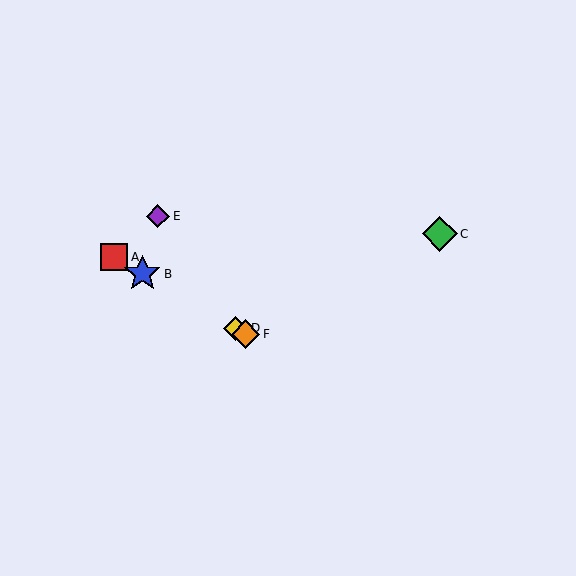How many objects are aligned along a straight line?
4 objects (A, B, D, F) are aligned along a straight line.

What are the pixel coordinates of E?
Object E is at (158, 216).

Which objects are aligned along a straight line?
Objects A, B, D, F are aligned along a straight line.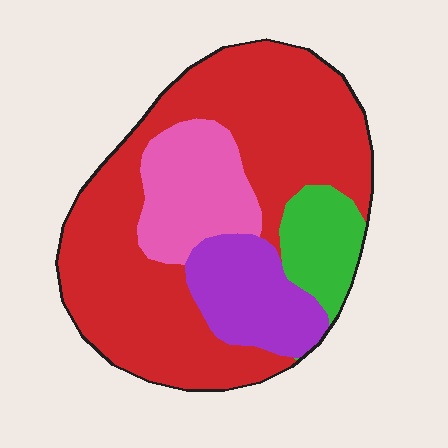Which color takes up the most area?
Red, at roughly 60%.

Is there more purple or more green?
Purple.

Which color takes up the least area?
Green, at roughly 10%.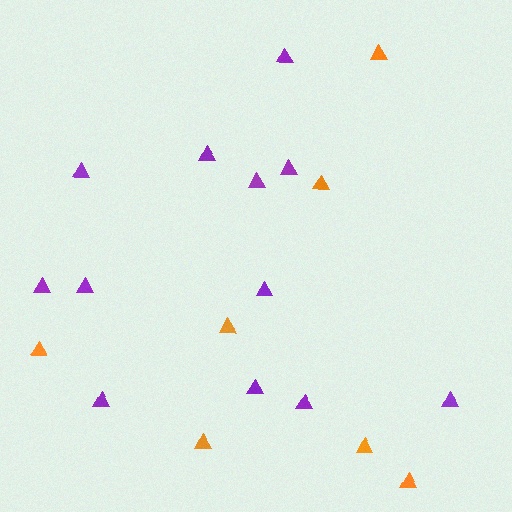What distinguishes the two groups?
There are 2 groups: one group of orange triangles (7) and one group of purple triangles (12).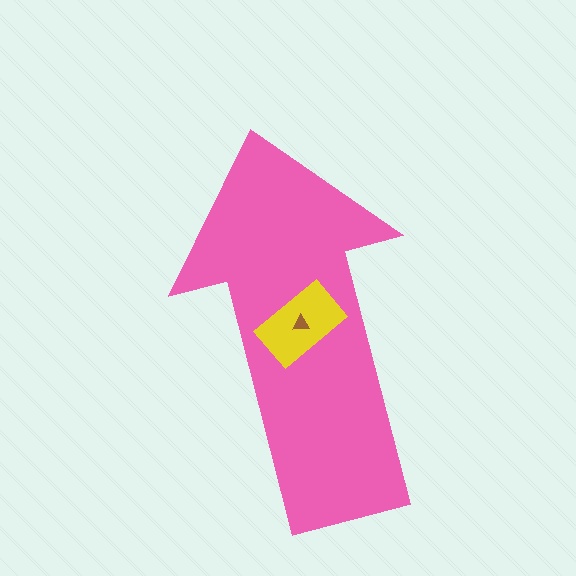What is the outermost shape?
The pink arrow.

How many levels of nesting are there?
3.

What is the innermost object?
The brown triangle.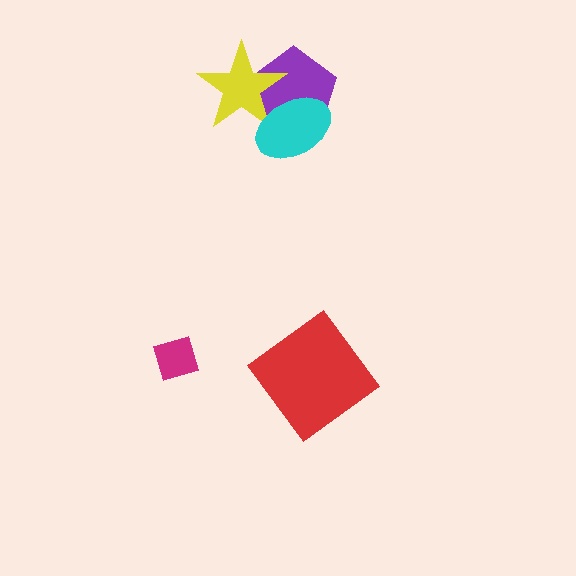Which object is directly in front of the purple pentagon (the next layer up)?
The yellow star is directly in front of the purple pentagon.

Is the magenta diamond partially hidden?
No, no other shape covers it.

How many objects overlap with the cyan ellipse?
2 objects overlap with the cyan ellipse.